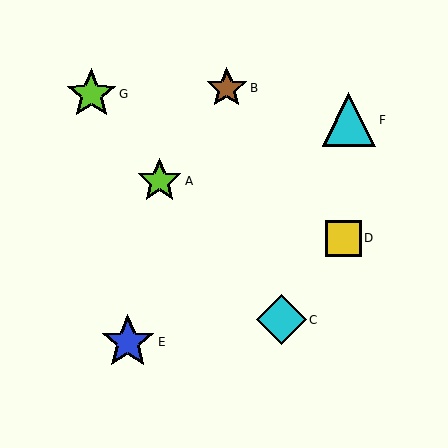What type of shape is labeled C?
Shape C is a cyan diamond.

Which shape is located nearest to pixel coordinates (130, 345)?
The blue star (labeled E) at (128, 342) is nearest to that location.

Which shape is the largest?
The blue star (labeled E) is the largest.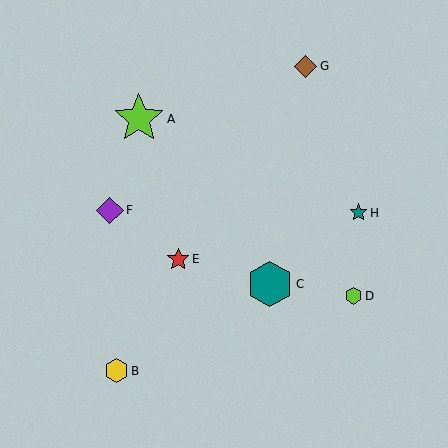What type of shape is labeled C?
Shape C is a teal hexagon.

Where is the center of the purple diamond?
The center of the purple diamond is at (110, 210).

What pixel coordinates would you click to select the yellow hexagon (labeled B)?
Click at (117, 371) to select the yellow hexagon B.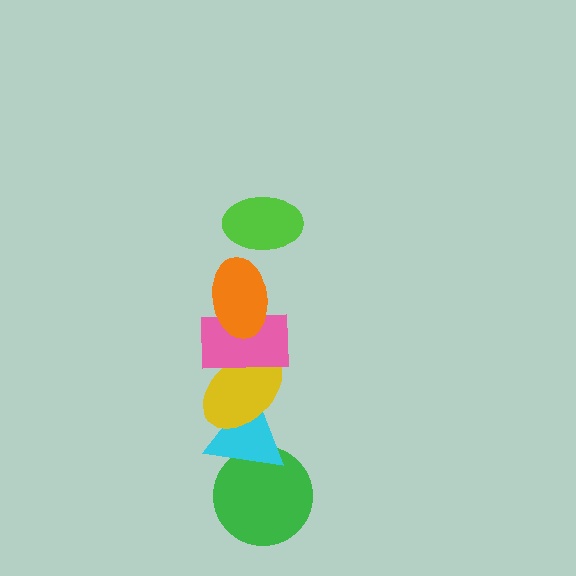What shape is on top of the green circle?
The cyan triangle is on top of the green circle.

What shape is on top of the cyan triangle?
The yellow ellipse is on top of the cyan triangle.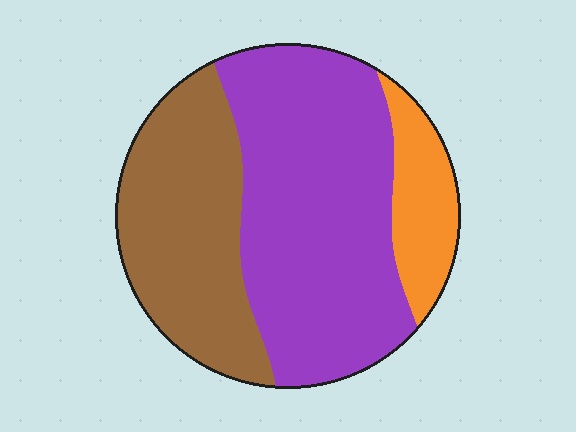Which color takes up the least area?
Orange, at roughly 15%.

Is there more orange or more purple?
Purple.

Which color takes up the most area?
Purple, at roughly 55%.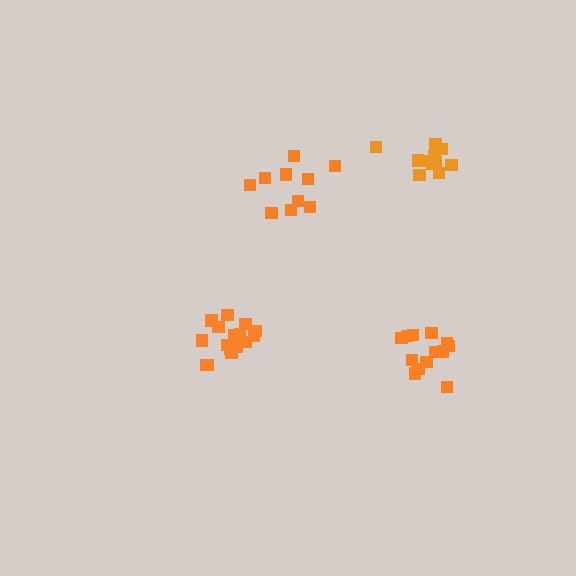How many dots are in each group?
Group 1: 10 dots, Group 2: 16 dots, Group 3: 11 dots, Group 4: 13 dots (50 total).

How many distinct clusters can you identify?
There are 4 distinct clusters.